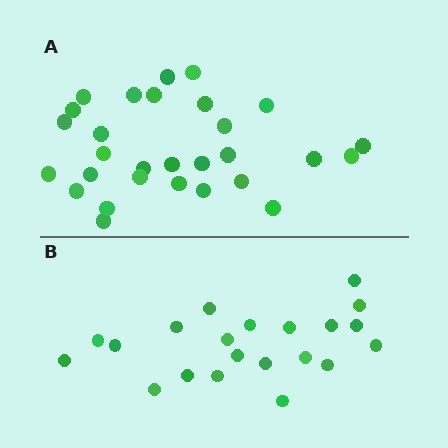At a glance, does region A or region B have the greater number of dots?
Region A (the top region) has more dots.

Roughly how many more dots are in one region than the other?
Region A has roughly 8 or so more dots than region B.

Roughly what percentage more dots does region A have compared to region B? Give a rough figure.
About 40% more.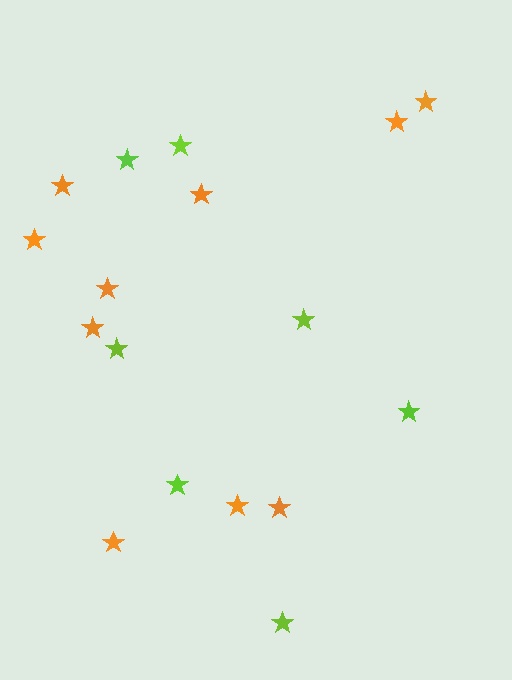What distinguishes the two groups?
There are 2 groups: one group of orange stars (10) and one group of lime stars (7).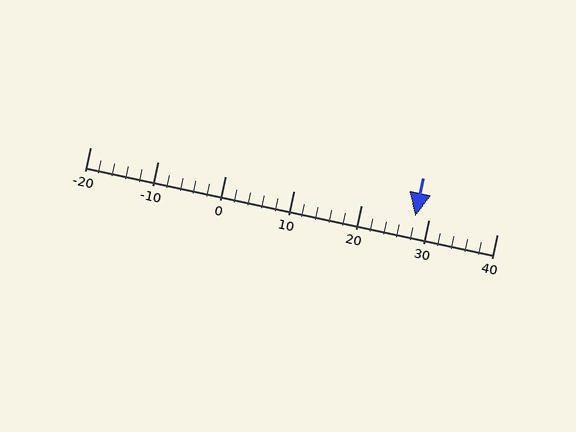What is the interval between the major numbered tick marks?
The major tick marks are spaced 10 units apart.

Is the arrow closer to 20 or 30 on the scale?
The arrow is closer to 30.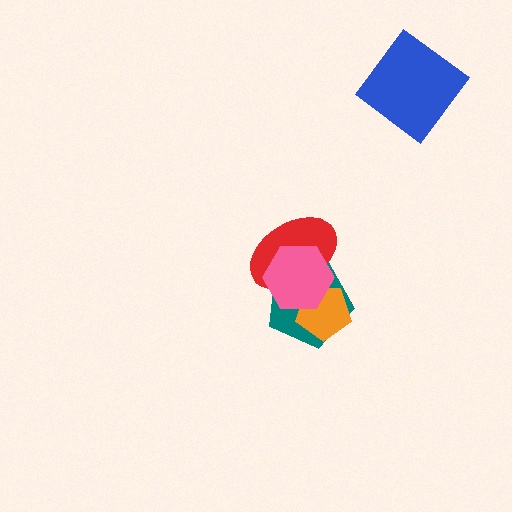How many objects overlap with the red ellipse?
3 objects overlap with the red ellipse.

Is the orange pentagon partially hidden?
Yes, it is partially covered by another shape.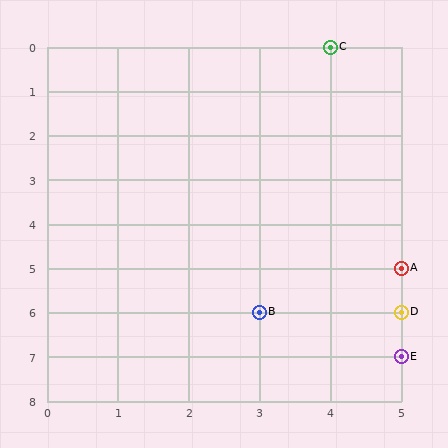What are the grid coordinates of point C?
Point C is at grid coordinates (4, 0).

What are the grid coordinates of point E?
Point E is at grid coordinates (5, 7).